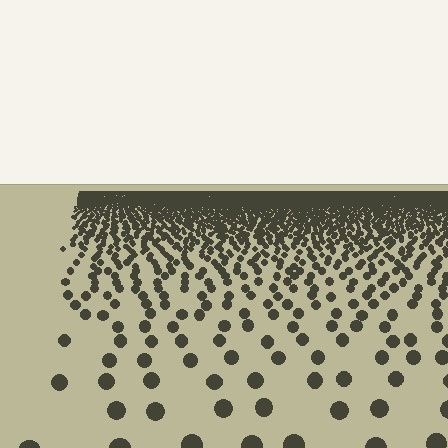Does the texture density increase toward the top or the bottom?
Density increases toward the top.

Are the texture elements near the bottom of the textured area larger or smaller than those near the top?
Larger. Near the bottom, elements are closer to the viewer and appear at a bigger on-screen size.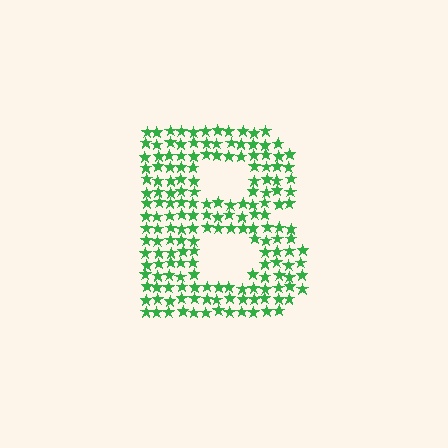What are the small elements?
The small elements are stars.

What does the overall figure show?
The overall figure shows the letter B.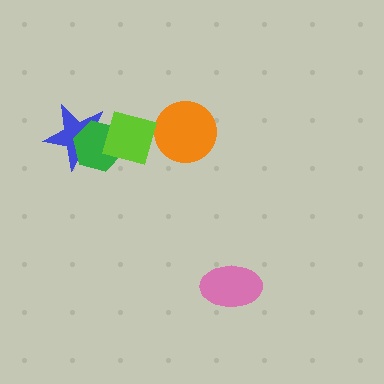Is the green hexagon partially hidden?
Yes, it is partially covered by another shape.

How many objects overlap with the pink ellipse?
0 objects overlap with the pink ellipse.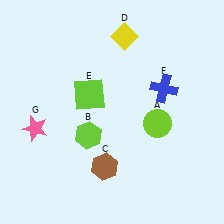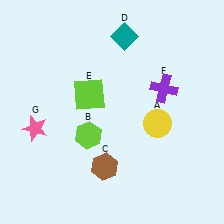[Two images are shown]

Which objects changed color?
A changed from lime to yellow. D changed from yellow to teal. F changed from blue to purple.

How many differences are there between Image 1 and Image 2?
There are 3 differences between the two images.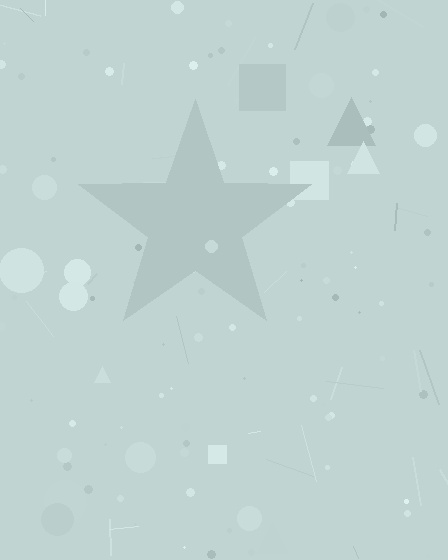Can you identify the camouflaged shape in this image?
The camouflaged shape is a star.